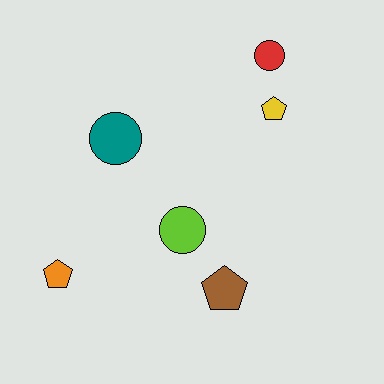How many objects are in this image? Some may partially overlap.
There are 6 objects.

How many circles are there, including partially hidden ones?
There are 3 circles.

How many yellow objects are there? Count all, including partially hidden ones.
There is 1 yellow object.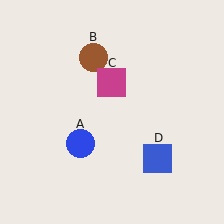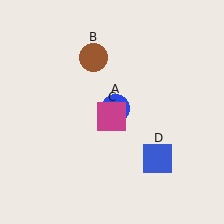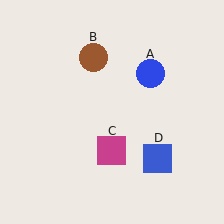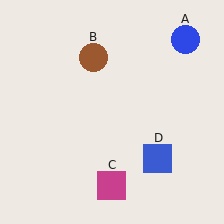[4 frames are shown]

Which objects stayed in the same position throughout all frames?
Brown circle (object B) and blue square (object D) remained stationary.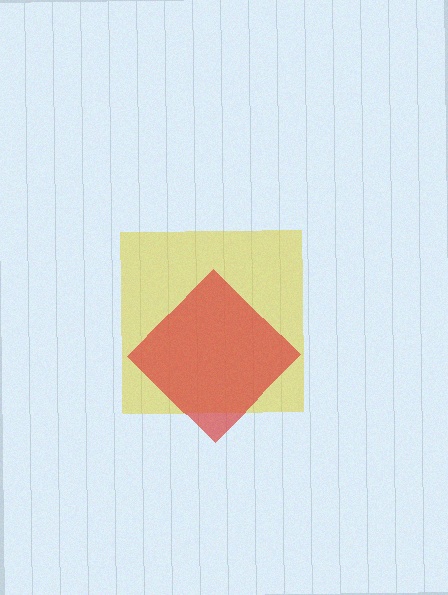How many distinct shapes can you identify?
There are 2 distinct shapes: a yellow square, a red diamond.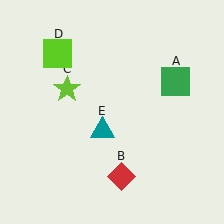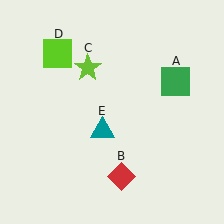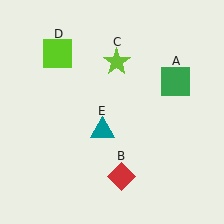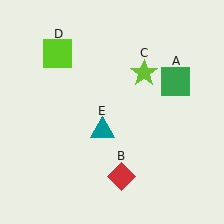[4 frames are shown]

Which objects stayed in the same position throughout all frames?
Green square (object A) and red diamond (object B) and lime square (object D) and teal triangle (object E) remained stationary.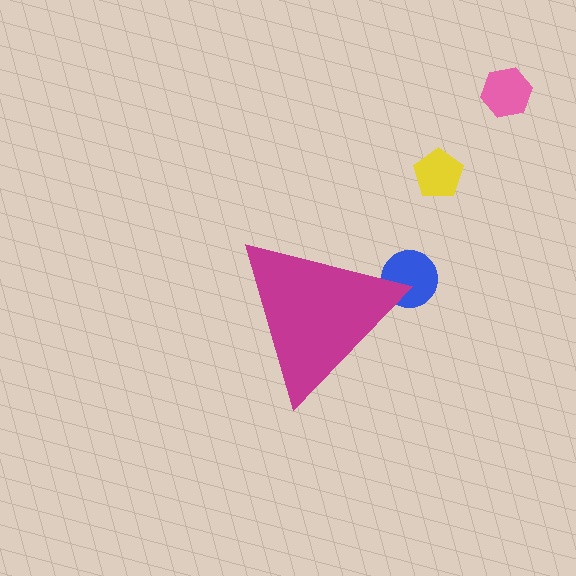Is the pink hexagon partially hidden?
No, the pink hexagon is fully visible.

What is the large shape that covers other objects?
A magenta triangle.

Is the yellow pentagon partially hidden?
No, the yellow pentagon is fully visible.